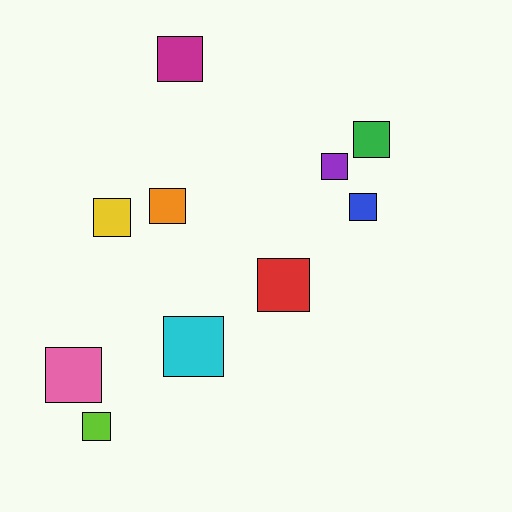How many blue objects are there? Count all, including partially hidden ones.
There is 1 blue object.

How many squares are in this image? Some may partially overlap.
There are 10 squares.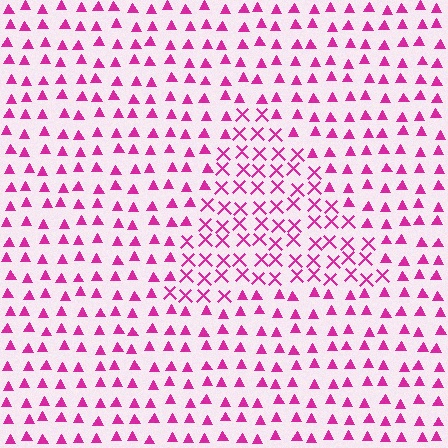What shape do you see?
I see a triangle.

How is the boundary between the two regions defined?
The boundary is defined by a change in element shape: X marks inside vs. triangles outside. All elements share the same color and spacing.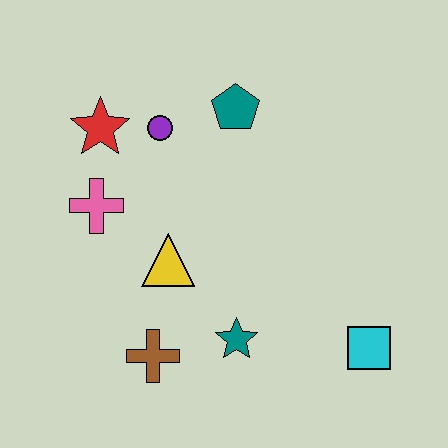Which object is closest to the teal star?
The brown cross is closest to the teal star.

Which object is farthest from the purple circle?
The cyan square is farthest from the purple circle.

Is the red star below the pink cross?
No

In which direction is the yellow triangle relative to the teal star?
The yellow triangle is above the teal star.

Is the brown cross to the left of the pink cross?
No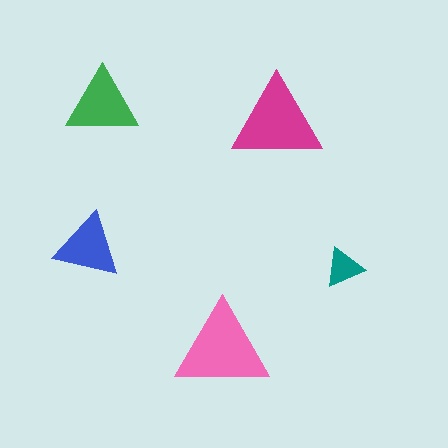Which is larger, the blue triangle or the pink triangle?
The pink one.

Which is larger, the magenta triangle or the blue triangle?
The magenta one.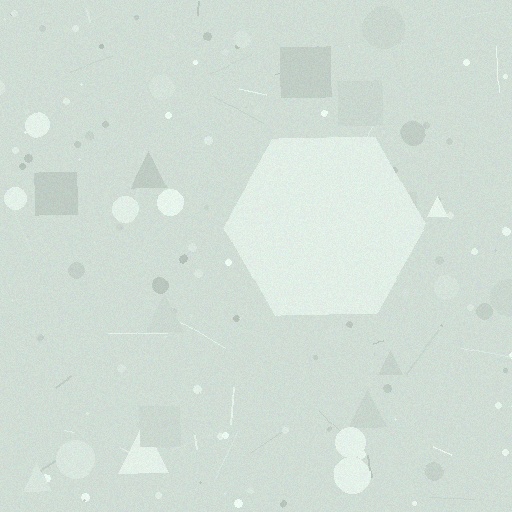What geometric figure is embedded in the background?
A hexagon is embedded in the background.